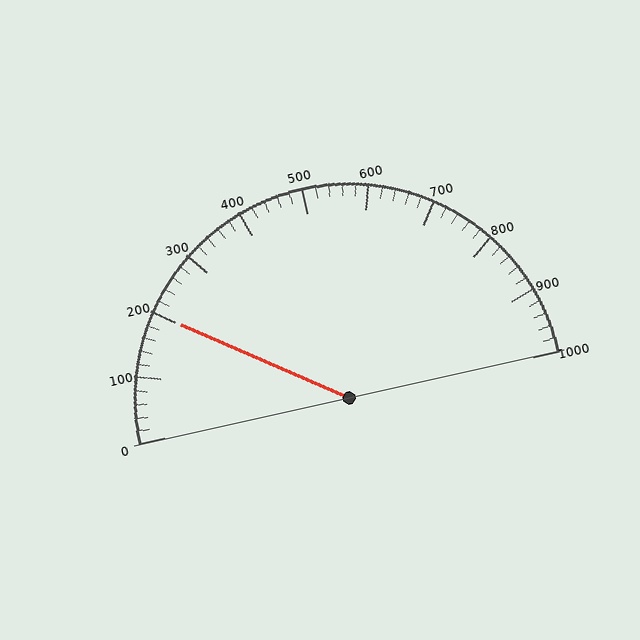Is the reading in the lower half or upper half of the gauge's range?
The reading is in the lower half of the range (0 to 1000).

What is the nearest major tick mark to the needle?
The nearest major tick mark is 200.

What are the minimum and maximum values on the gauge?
The gauge ranges from 0 to 1000.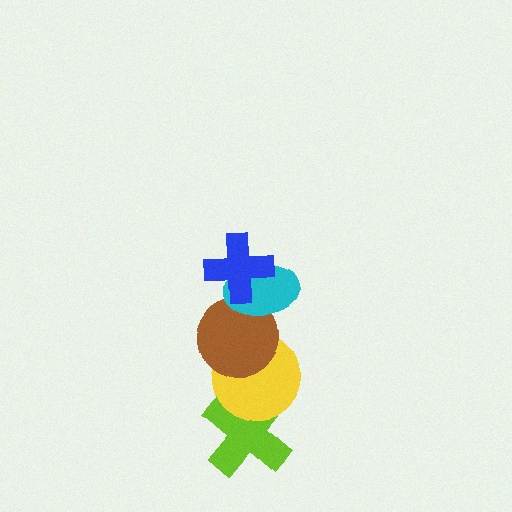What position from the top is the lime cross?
The lime cross is 5th from the top.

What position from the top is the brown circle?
The brown circle is 3rd from the top.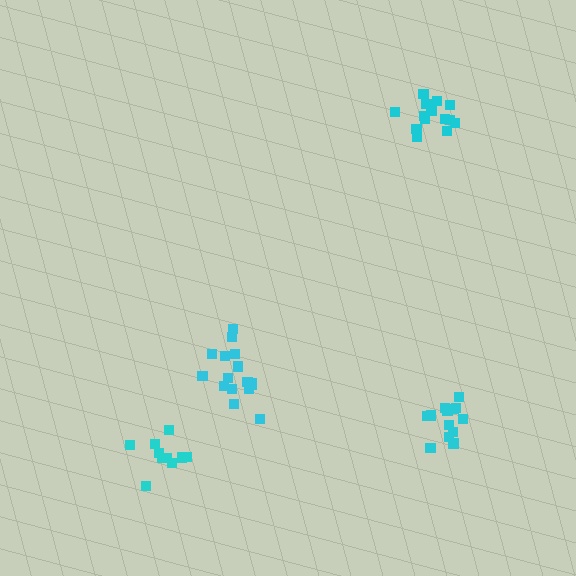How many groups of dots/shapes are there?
There are 4 groups.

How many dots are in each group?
Group 1: 16 dots, Group 2: 13 dots, Group 3: 16 dots, Group 4: 10 dots (55 total).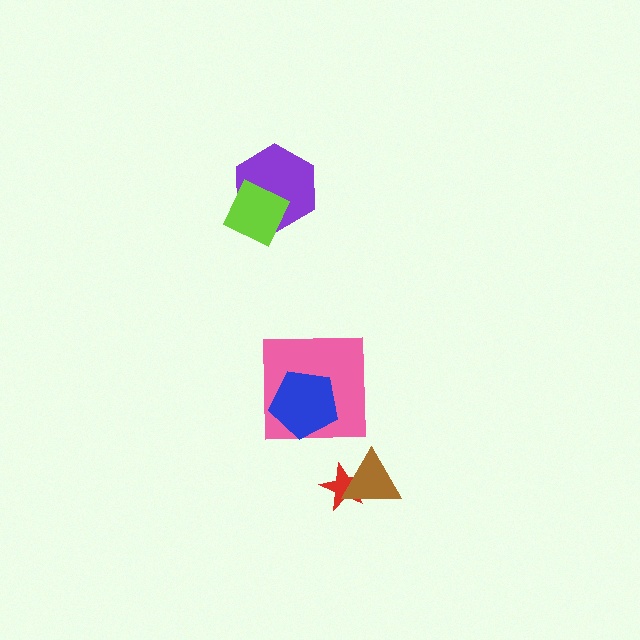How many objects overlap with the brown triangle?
1 object overlaps with the brown triangle.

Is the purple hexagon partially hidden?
Yes, it is partially covered by another shape.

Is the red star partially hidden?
Yes, it is partially covered by another shape.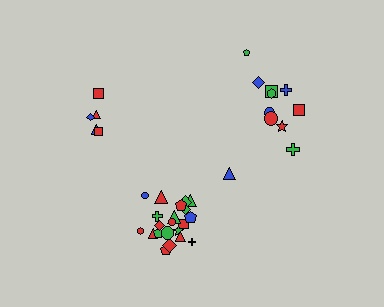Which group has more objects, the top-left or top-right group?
The top-right group.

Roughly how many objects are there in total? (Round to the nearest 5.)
Roughly 35 objects in total.